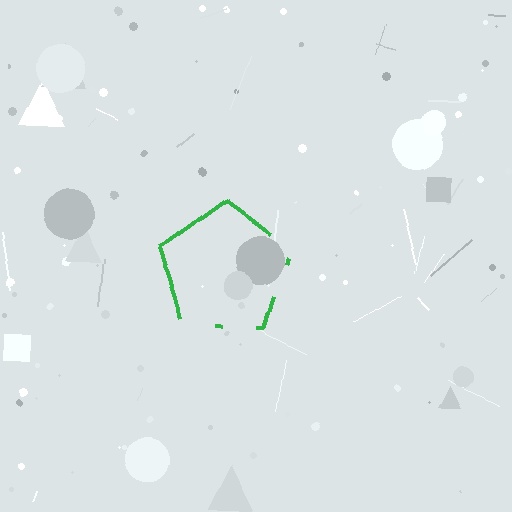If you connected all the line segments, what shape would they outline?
They would outline a pentagon.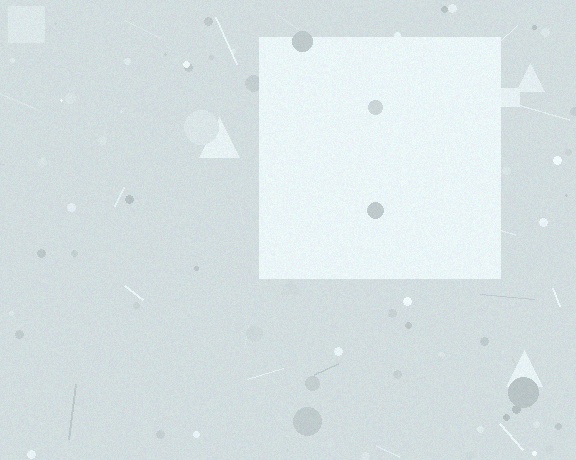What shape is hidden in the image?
A square is hidden in the image.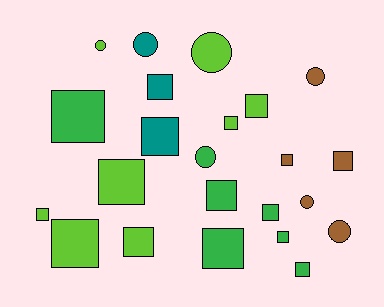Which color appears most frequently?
Lime, with 8 objects.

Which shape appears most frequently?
Square, with 16 objects.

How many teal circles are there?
There is 1 teal circle.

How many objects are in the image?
There are 23 objects.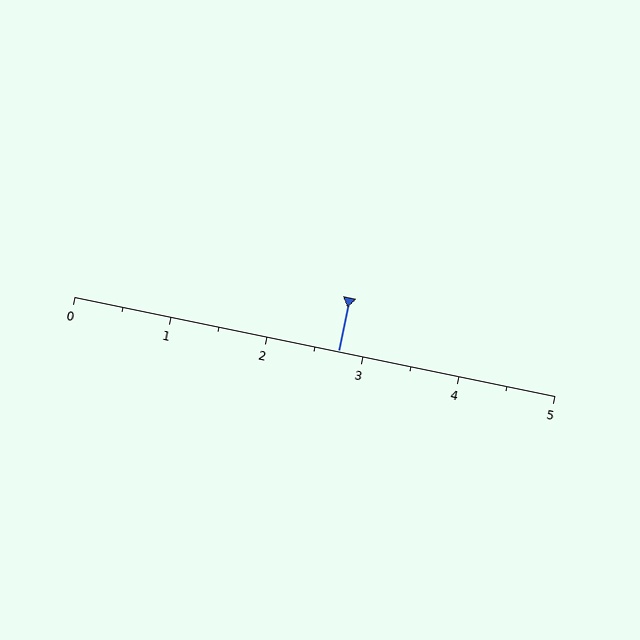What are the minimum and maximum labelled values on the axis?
The axis runs from 0 to 5.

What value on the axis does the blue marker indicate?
The marker indicates approximately 2.8.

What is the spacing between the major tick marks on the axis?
The major ticks are spaced 1 apart.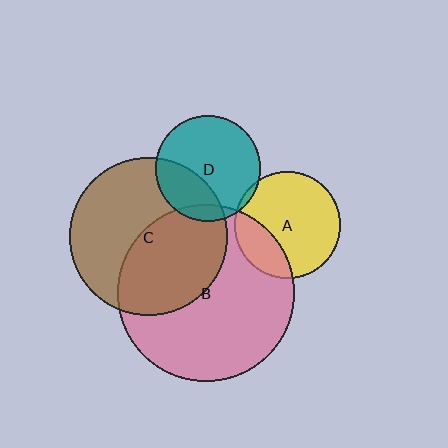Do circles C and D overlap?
Yes.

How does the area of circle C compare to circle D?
Approximately 2.3 times.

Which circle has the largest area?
Circle B (pink).